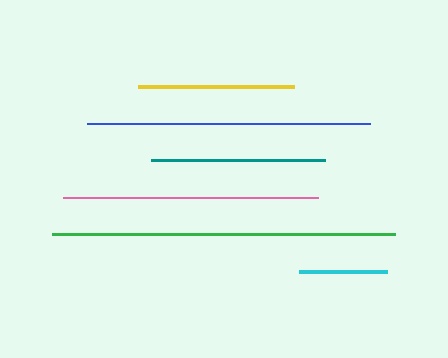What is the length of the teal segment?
The teal segment is approximately 174 pixels long.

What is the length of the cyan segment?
The cyan segment is approximately 88 pixels long.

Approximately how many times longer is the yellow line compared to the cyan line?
The yellow line is approximately 1.8 times the length of the cyan line.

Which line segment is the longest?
The green line is the longest at approximately 343 pixels.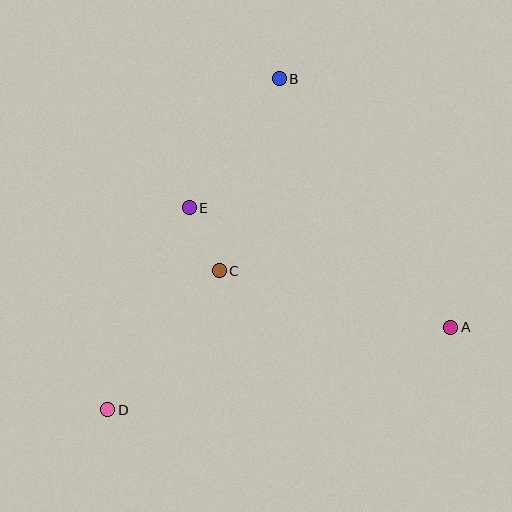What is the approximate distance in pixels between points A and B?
The distance between A and B is approximately 302 pixels.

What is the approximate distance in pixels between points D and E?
The distance between D and E is approximately 218 pixels.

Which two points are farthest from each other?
Points B and D are farthest from each other.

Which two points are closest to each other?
Points C and E are closest to each other.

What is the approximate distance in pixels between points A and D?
The distance between A and D is approximately 353 pixels.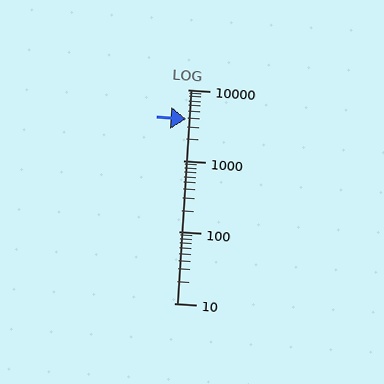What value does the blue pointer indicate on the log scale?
The pointer indicates approximately 3900.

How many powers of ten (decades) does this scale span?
The scale spans 3 decades, from 10 to 10000.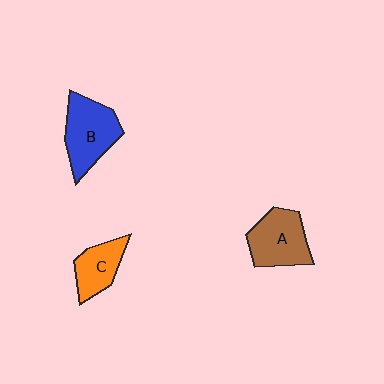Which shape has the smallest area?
Shape C (orange).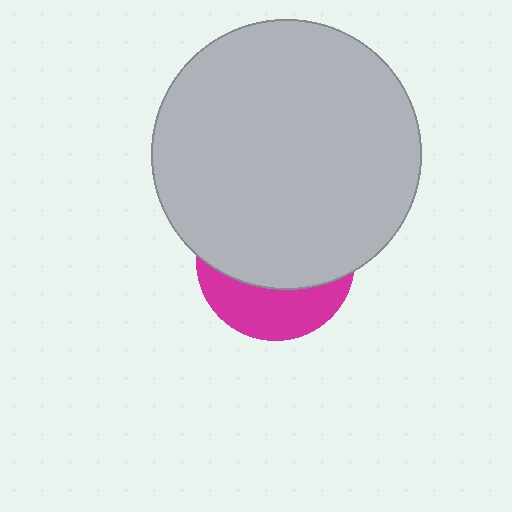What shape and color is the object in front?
The object in front is a light gray circle.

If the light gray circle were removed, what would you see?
You would see the complete magenta circle.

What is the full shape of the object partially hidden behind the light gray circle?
The partially hidden object is a magenta circle.